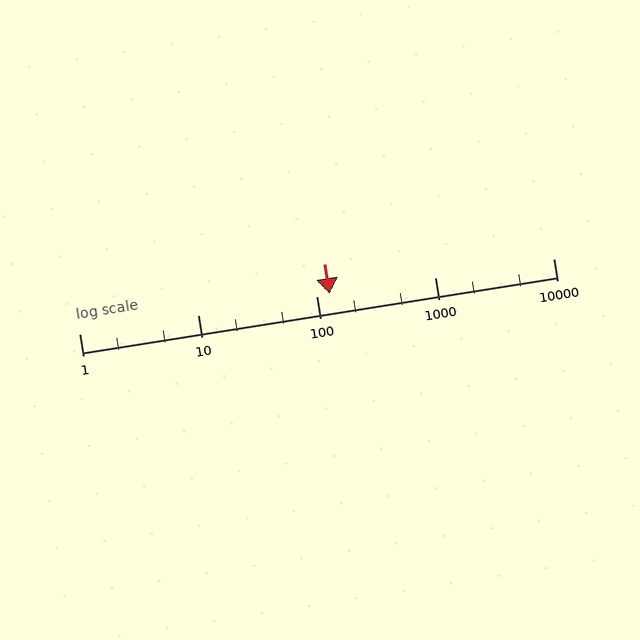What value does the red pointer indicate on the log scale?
The pointer indicates approximately 130.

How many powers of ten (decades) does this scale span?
The scale spans 4 decades, from 1 to 10000.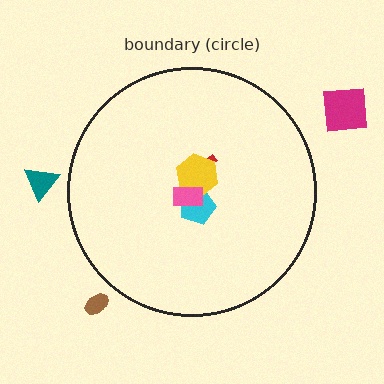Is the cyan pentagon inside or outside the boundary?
Inside.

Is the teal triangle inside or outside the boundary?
Outside.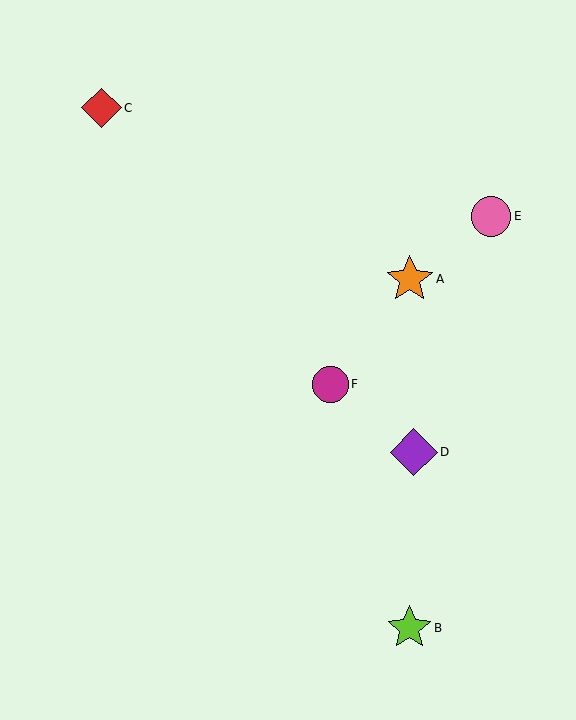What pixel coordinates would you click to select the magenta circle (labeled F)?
Click at (330, 384) to select the magenta circle F.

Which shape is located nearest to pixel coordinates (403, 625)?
The lime star (labeled B) at (409, 628) is nearest to that location.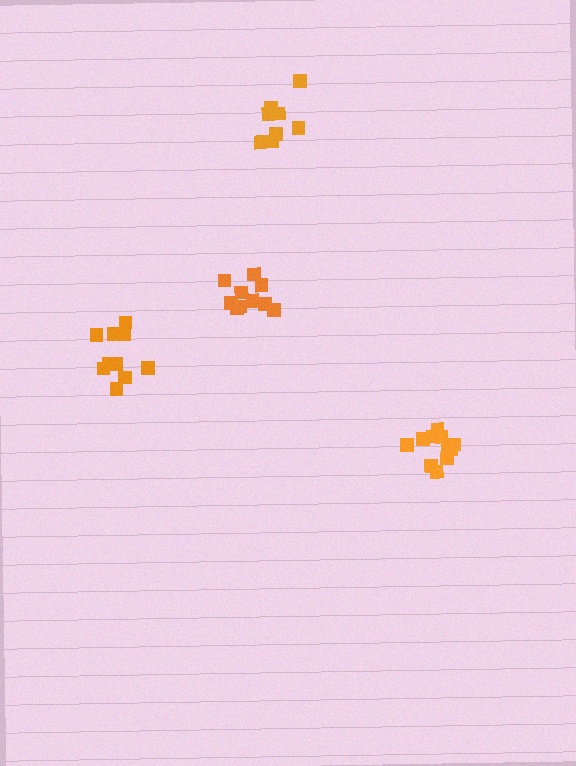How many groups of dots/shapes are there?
There are 4 groups.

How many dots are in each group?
Group 1: 10 dots, Group 2: 11 dots, Group 3: 8 dots, Group 4: 11 dots (40 total).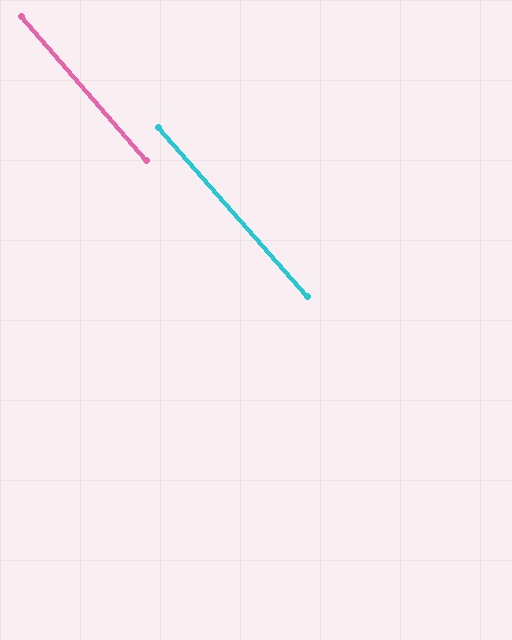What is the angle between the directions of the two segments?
Approximately 0 degrees.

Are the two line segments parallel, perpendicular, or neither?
Parallel — their directions differ by only 0.2°.